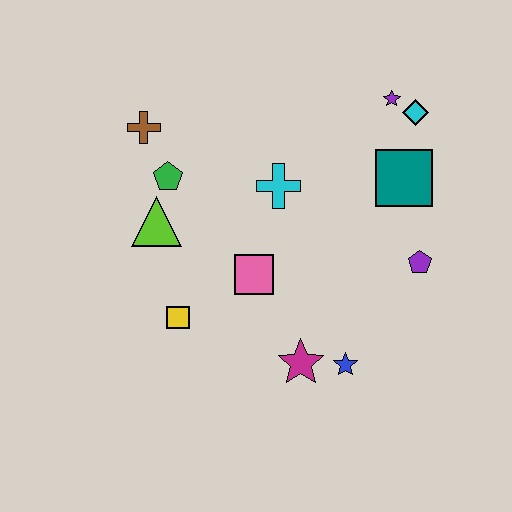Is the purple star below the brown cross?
No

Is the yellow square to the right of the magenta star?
No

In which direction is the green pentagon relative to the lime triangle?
The green pentagon is above the lime triangle.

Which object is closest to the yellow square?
The pink square is closest to the yellow square.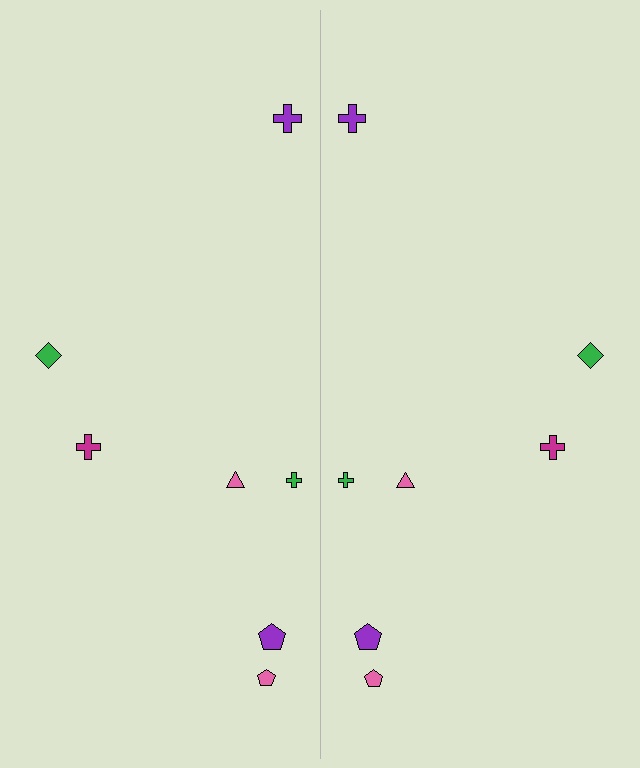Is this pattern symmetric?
Yes, this pattern has bilateral (reflection) symmetry.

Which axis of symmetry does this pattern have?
The pattern has a vertical axis of symmetry running through the center of the image.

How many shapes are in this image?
There are 14 shapes in this image.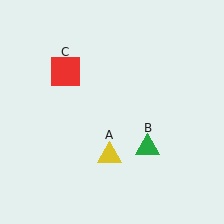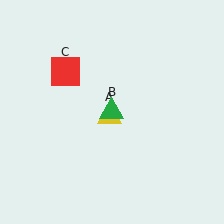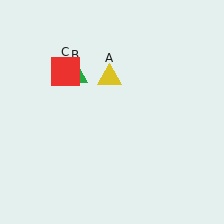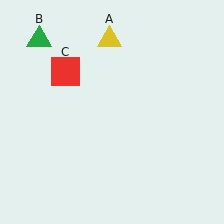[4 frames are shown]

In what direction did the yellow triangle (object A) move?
The yellow triangle (object A) moved up.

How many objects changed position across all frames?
2 objects changed position: yellow triangle (object A), green triangle (object B).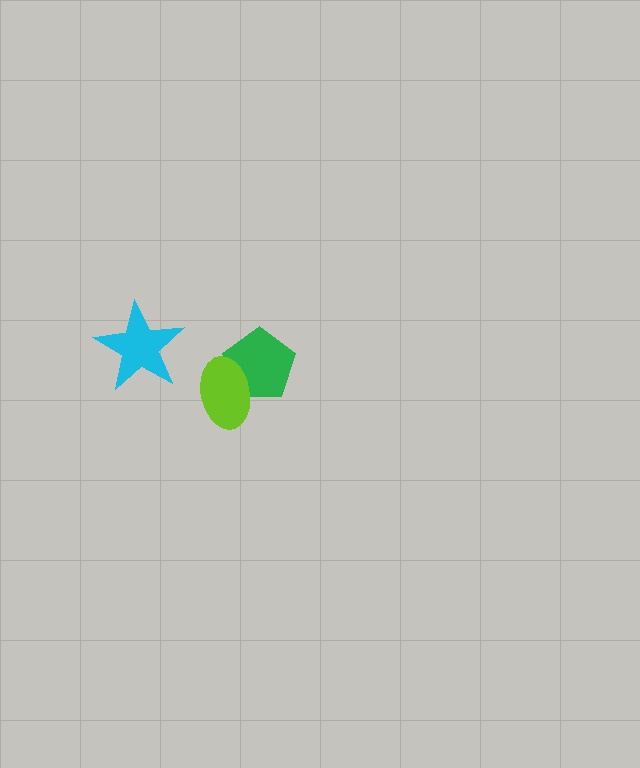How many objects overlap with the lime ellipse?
1 object overlaps with the lime ellipse.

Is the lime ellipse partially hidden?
No, no other shape covers it.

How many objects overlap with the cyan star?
0 objects overlap with the cyan star.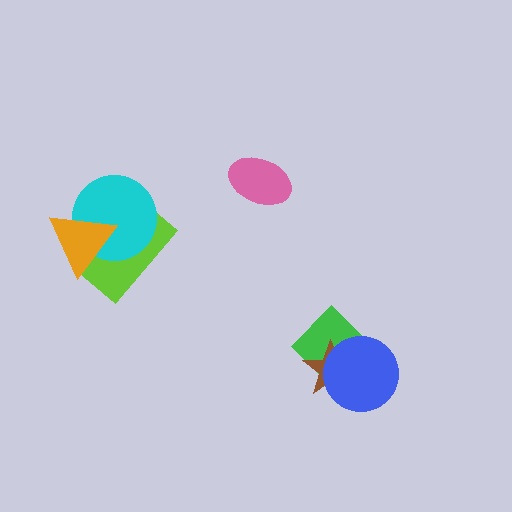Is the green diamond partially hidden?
Yes, it is partially covered by another shape.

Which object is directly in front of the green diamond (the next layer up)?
The brown star is directly in front of the green diamond.